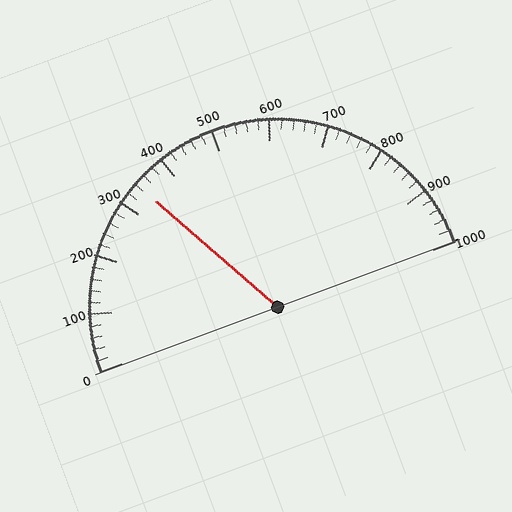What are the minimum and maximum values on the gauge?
The gauge ranges from 0 to 1000.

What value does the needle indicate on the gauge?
The needle indicates approximately 340.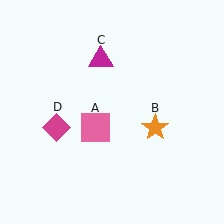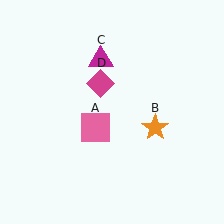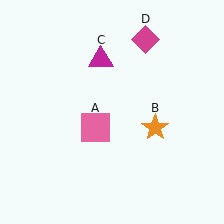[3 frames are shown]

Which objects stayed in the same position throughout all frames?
Pink square (object A) and orange star (object B) and magenta triangle (object C) remained stationary.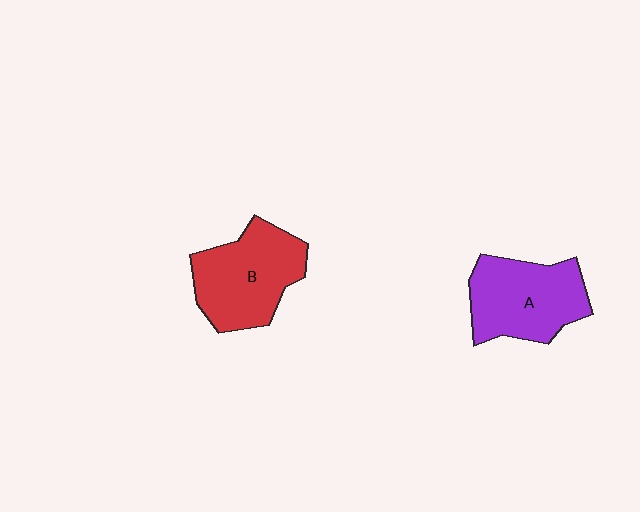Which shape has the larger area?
Shape B (red).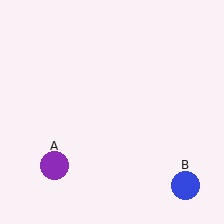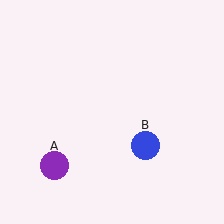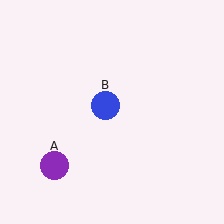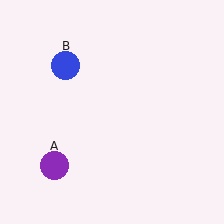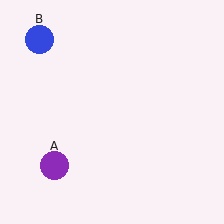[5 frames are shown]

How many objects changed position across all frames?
1 object changed position: blue circle (object B).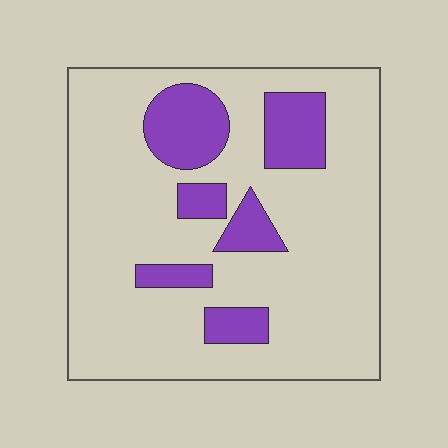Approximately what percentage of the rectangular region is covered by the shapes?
Approximately 20%.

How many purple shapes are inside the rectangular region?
6.